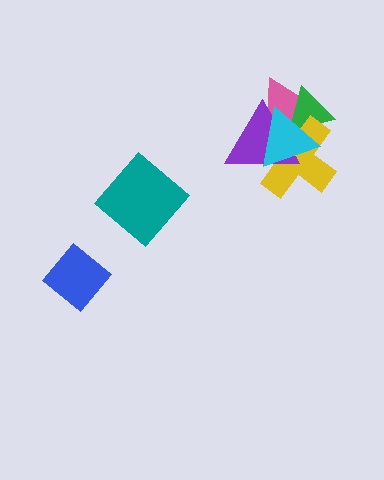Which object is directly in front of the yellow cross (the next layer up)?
The purple triangle is directly in front of the yellow cross.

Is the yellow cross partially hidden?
Yes, it is partially covered by another shape.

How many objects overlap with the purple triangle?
4 objects overlap with the purple triangle.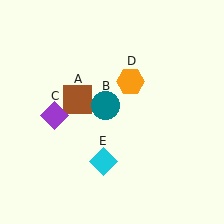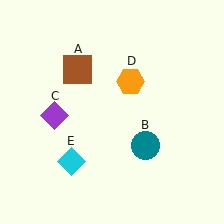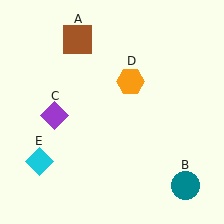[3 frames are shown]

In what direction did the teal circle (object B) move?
The teal circle (object B) moved down and to the right.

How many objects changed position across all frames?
3 objects changed position: brown square (object A), teal circle (object B), cyan diamond (object E).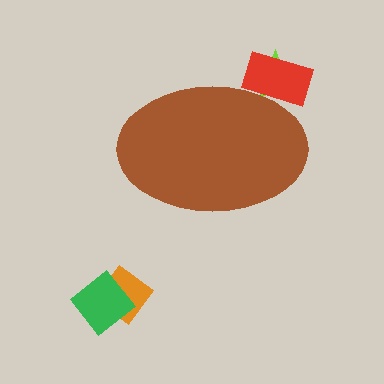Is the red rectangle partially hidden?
Yes, the red rectangle is partially hidden behind the brown ellipse.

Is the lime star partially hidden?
Yes, the lime star is partially hidden behind the brown ellipse.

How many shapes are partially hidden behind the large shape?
2 shapes are partially hidden.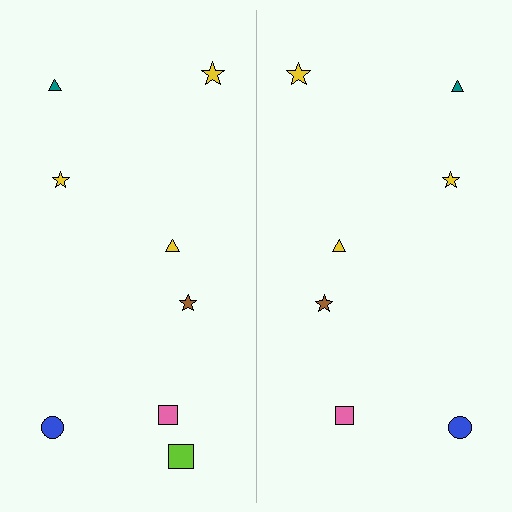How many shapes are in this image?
There are 15 shapes in this image.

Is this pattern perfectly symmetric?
No, the pattern is not perfectly symmetric. A lime square is missing from the right side.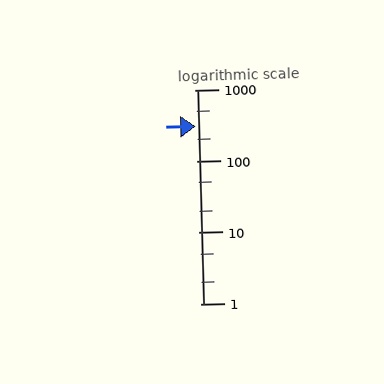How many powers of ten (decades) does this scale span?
The scale spans 3 decades, from 1 to 1000.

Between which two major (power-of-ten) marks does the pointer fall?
The pointer is between 100 and 1000.